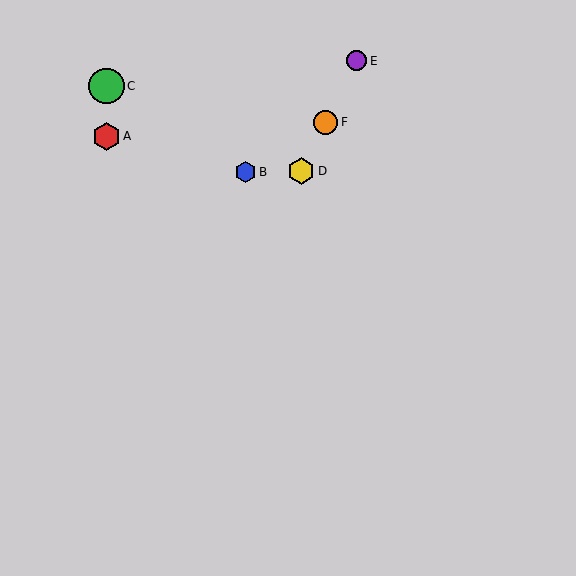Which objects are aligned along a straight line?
Objects D, E, F are aligned along a straight line.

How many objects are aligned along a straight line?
3 objects (D, E, F) are aligned along a straight line.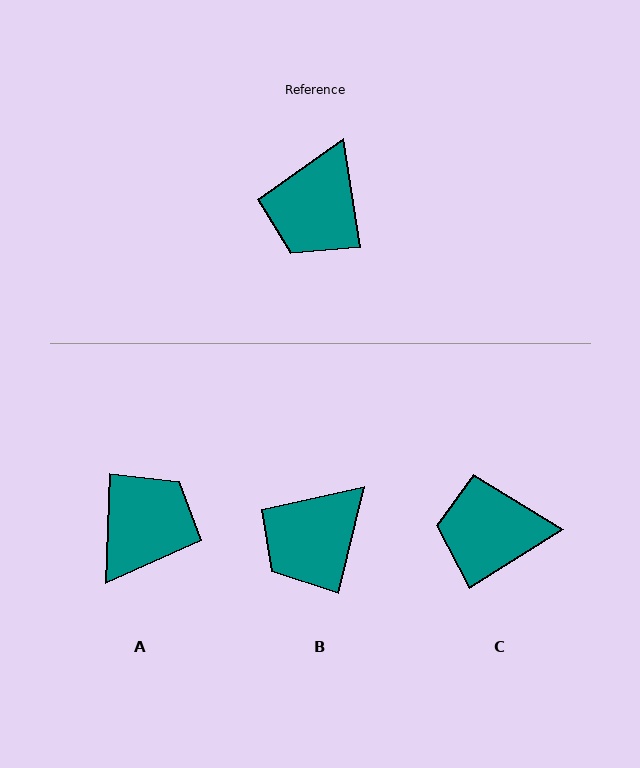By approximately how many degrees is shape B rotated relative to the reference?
Approximately 23 degrees clockwise.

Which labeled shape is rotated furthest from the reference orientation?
A, about 169 degrees away.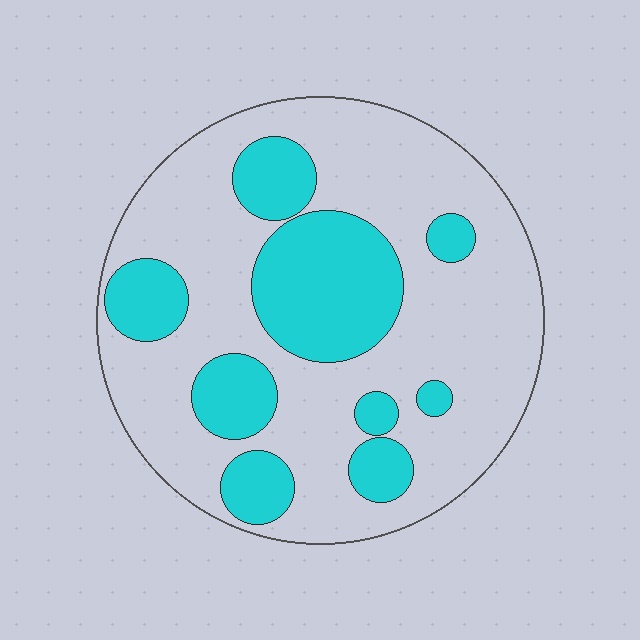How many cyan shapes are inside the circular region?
9.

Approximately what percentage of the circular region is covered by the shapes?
Approximately 30%.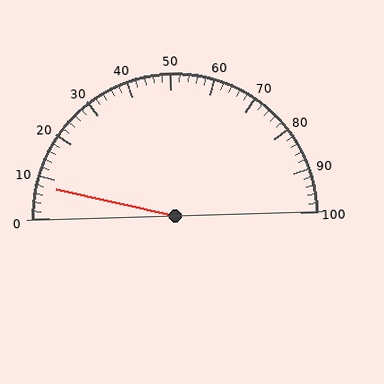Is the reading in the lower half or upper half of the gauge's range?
The reading is in the lower half of the range (0 to 100).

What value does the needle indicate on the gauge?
The needle indicates approximately 8.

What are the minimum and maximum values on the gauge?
The gauge ranges from 0 to 100.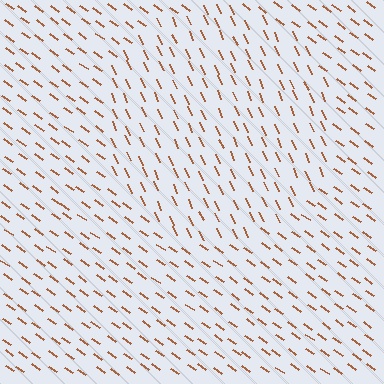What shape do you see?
I see a circle.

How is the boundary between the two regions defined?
The boundary is defined purely by a change in line orientation (approximately 31 degrees difference). All lines are the same color and thickness.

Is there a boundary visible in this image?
Yes, there is a texture boundary formed by a change in line orientation.